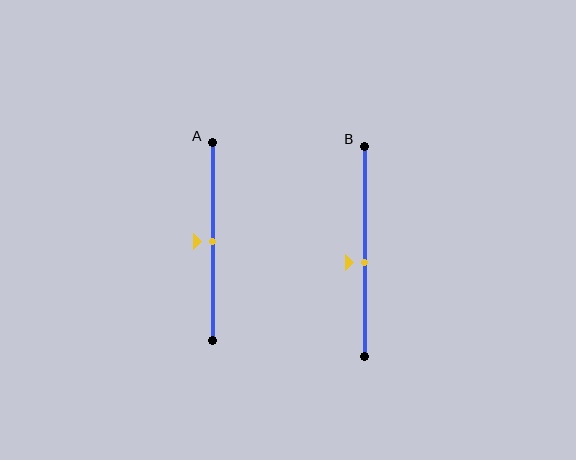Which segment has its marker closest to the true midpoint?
Segment A has its marker closest to the true midpoint.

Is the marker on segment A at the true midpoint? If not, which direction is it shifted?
Yes, the marker on segment A is at the true midpoint.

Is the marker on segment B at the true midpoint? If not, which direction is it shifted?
No, the marker on segment B is shifted downward by about 5% of the segment length.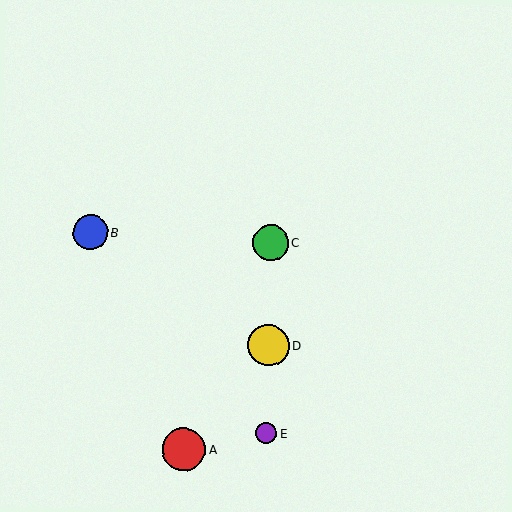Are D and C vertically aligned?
Yes, both are at x≈268.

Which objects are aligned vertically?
Objects C, D, E are aligned vertically.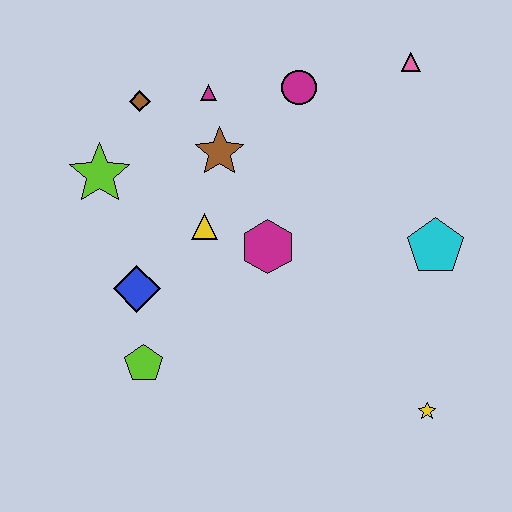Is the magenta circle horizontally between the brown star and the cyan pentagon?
Yes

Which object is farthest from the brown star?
The yellow star is farthest from the brown star.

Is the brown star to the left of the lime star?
No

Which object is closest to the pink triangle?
The magenta circle is closest to the pink triangle.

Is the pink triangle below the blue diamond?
No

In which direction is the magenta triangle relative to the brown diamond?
The magenta triangle is to the right of the brown diamond.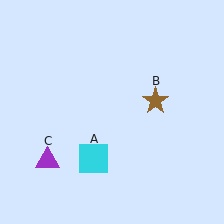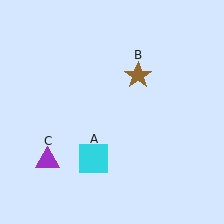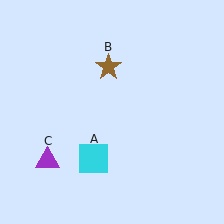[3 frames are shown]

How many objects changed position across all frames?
1 object changed position: brown star (object B).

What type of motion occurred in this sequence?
The brown star (object B) rotated counterclockwise around the center of the scene.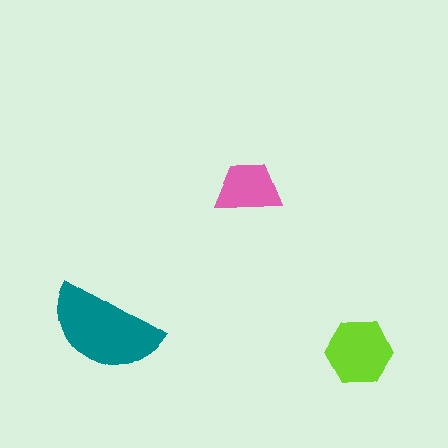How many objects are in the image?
There are 3 objects in the image.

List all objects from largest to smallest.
The teal semicircle, the lime hexagon, the pink trapezoid.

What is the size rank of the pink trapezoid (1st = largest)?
3rd.